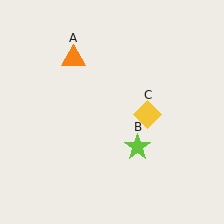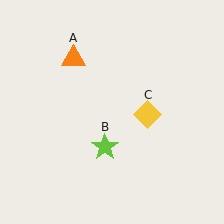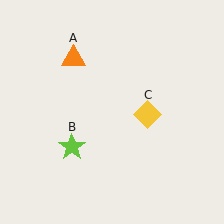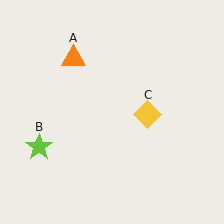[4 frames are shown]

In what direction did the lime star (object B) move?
The lime star (object B) moved left.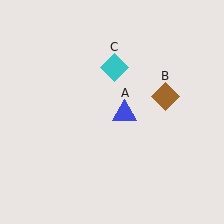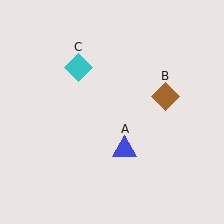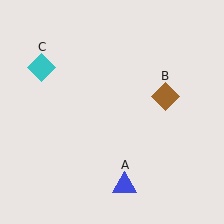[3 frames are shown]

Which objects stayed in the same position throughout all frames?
Brown diamond (object B) remained stationary.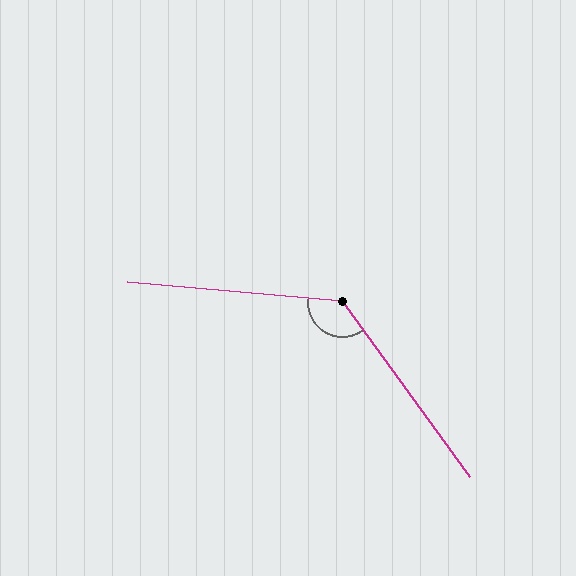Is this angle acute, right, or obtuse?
It is obtuse.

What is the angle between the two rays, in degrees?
Approximately 131 degrees.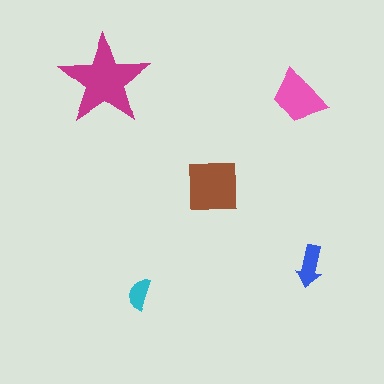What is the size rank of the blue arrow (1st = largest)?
4th.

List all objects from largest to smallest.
The magenta star, the brown square, the pink trapezoid, the blue arrow, the cyan semicircle.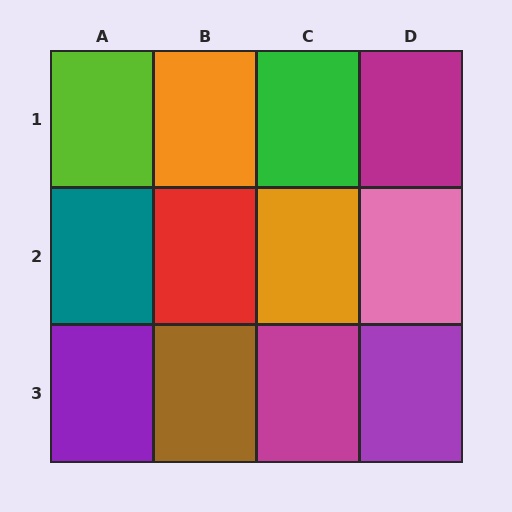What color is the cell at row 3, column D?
Purple.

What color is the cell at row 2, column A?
Teal.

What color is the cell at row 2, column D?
Pink.